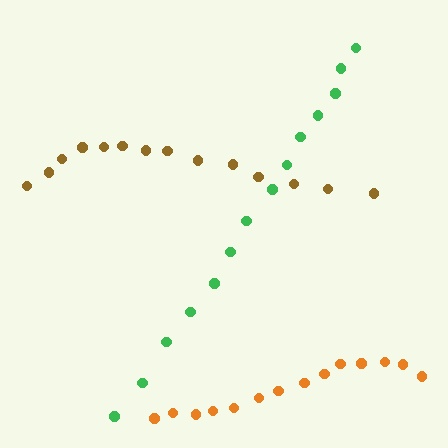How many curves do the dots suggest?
There are 3 distinct paths.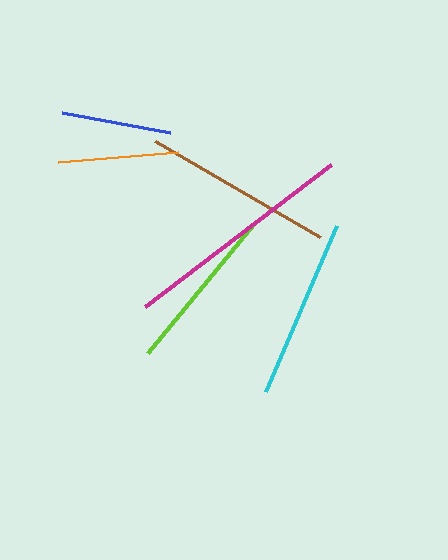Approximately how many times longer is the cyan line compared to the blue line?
The cyan line is approximately 1.6 times the length of the blue line.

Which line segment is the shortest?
The blue line is the shortest at approximately 110 pixels.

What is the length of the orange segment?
The orange segment is approximately 120 pixels long.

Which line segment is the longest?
The magenta line is the longest at approximately 235 pixels.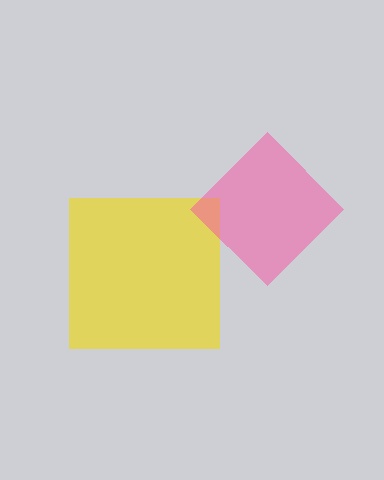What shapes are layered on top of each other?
The layered shapes are: a yellow square, a pink diamond.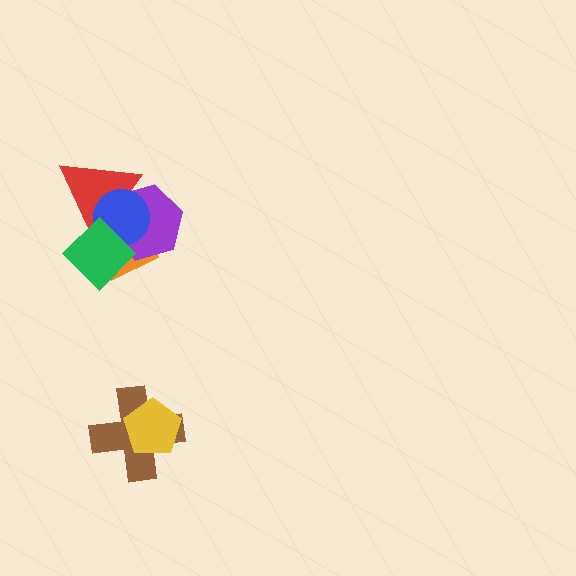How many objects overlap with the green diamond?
4 objects overlap with the green diamond.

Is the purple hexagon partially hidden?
Yes, it is partially covered by another shape.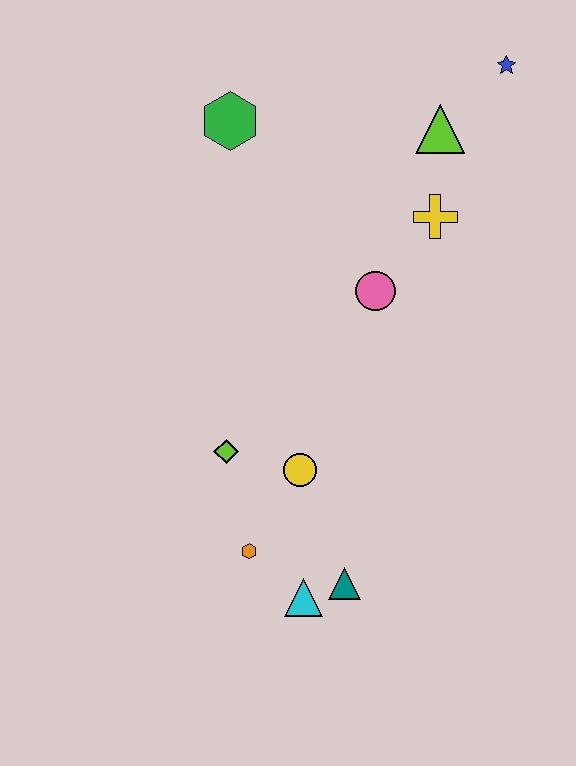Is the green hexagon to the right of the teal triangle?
No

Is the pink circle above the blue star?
No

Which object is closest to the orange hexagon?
The cyan triangle is closest to the orange hexagon.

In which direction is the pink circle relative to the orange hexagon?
The pink circle is above the orange hexagon.